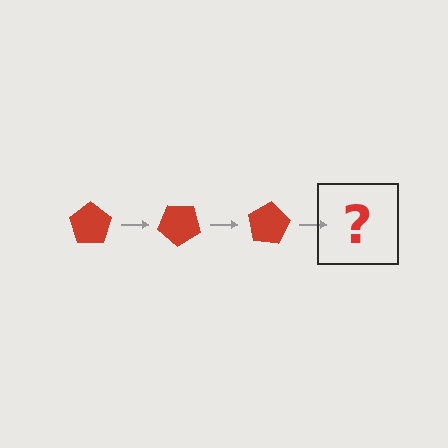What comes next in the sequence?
The next element should be a red pentagon rotated 120 degrees.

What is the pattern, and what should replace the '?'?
The pattern is that the pentagon rotates 40 degrees each step. The '?' should be a red pentagon rotated 120 degrees.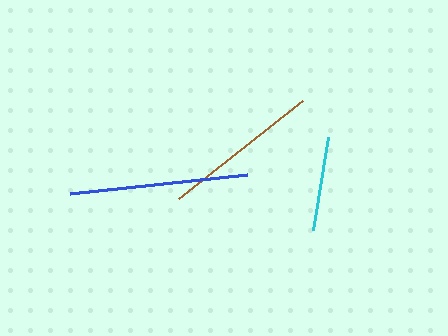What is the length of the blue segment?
The blue segment is approximately 178 pixels long.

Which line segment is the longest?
The blue line is the longest at approximately 178 pixels.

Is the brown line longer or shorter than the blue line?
The blue line is longer than the brown line.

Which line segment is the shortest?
The cyan line is the shortest at approximately 95 pixels.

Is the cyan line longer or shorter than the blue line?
The blue line is longer than the cyan line.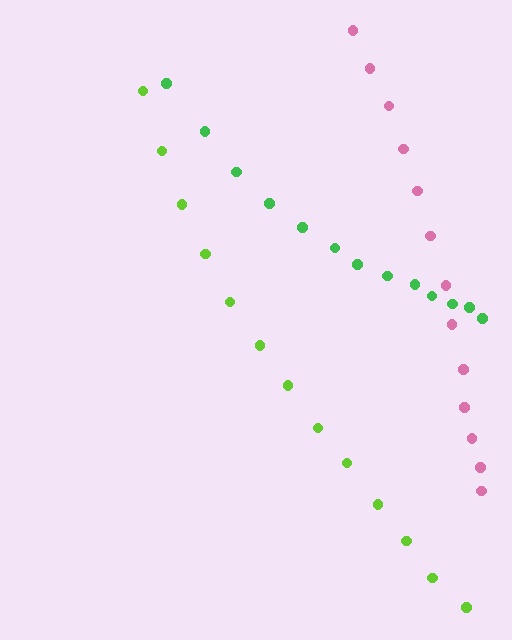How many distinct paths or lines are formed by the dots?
There are 3 distinct paths.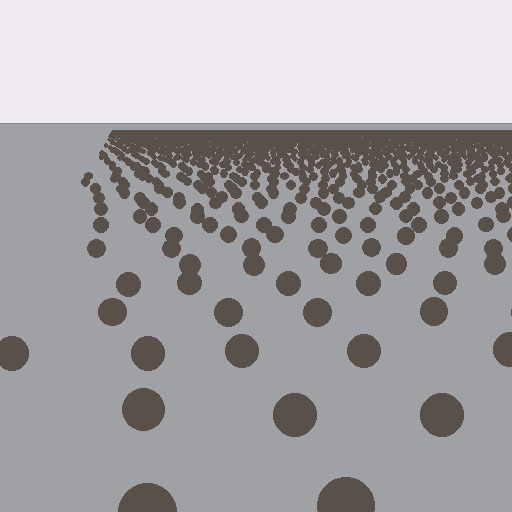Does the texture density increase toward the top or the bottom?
Density increases toward the top.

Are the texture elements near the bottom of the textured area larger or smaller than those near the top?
Larger. Near the bottom, elements are closer to the viewer and appear at a bigger on-screen size.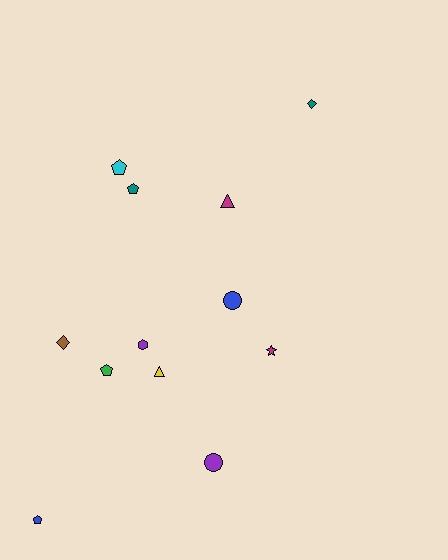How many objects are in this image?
There are 12 objects.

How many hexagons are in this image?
There is 1 hexagon.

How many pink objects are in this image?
There are no pink objects.